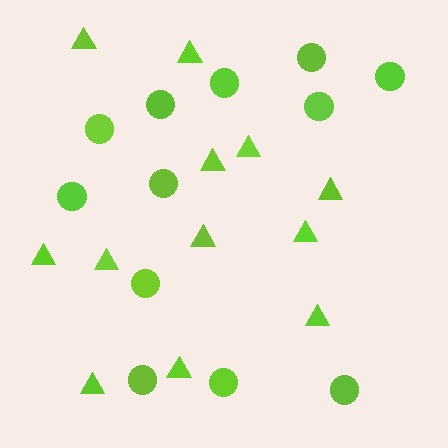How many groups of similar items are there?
There are 2 groups: one group of circles (12) and one group of triangles (12).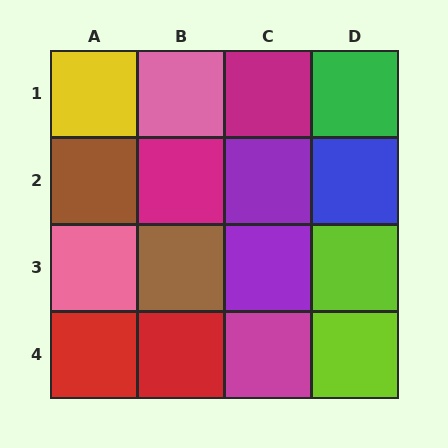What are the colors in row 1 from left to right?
Yellow, pink, magenta, green.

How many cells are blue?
1 cell is blue.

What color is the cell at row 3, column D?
Lime.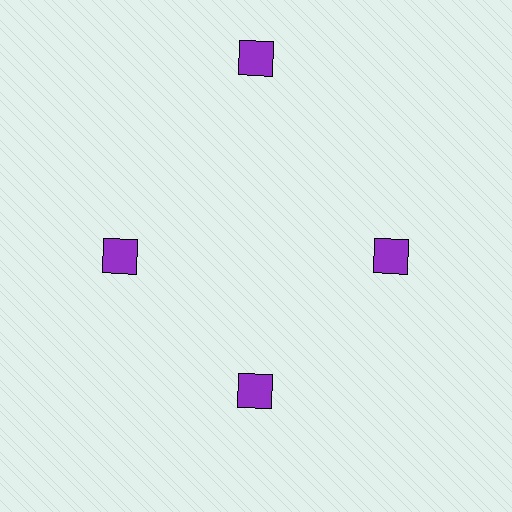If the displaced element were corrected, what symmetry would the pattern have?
It would have 4-fold rotational symmetry — the pattern would map onto itself every 90 degrees.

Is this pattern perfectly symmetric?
No. The 4 purple diamonds are arranged in a ring, but one element near the 12 o'clock position is pushed outward from the center, breaking the 4-fold rotational symmetry.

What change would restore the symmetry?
The symmetry would be restored by moving it inward, back onto the ring so that all 4 diamonds sit at equal angles and equal distance from the center.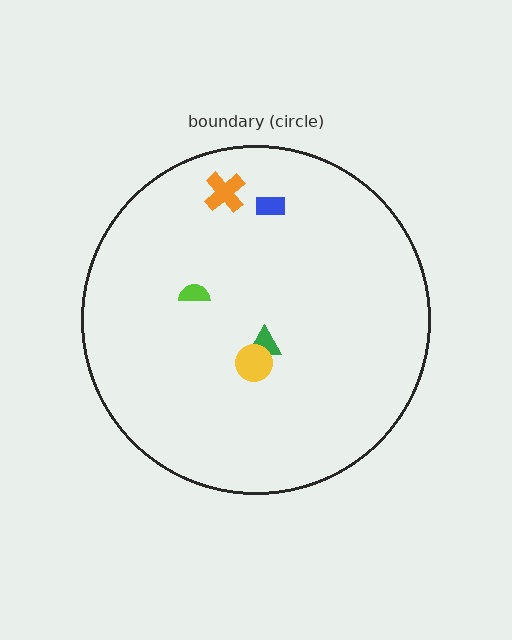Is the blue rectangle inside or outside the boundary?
Inside.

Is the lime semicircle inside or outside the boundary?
Inside.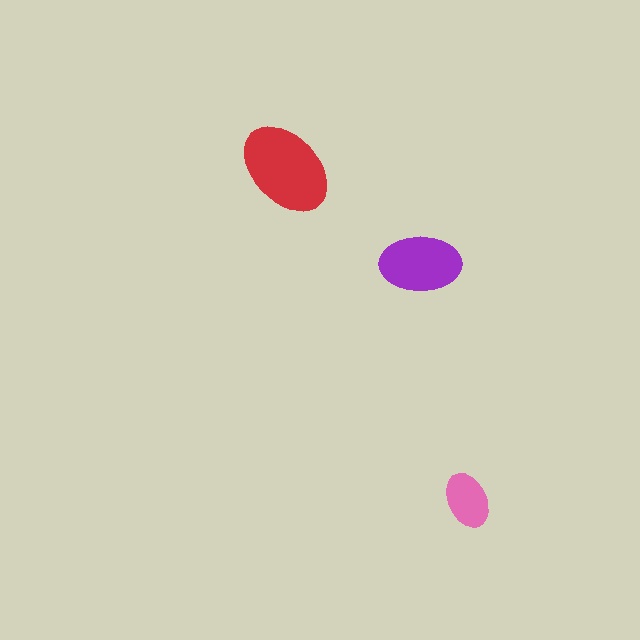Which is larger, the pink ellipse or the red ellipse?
The red one.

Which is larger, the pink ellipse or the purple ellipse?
The purple one.